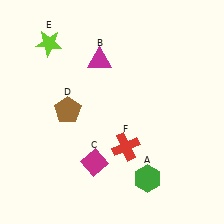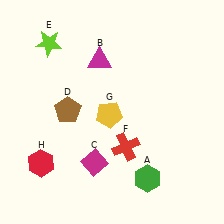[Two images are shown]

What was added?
A yellow pentagon (G), a red hexagon (H) were added in Image 2.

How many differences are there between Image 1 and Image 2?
There are 2 differences between the two images.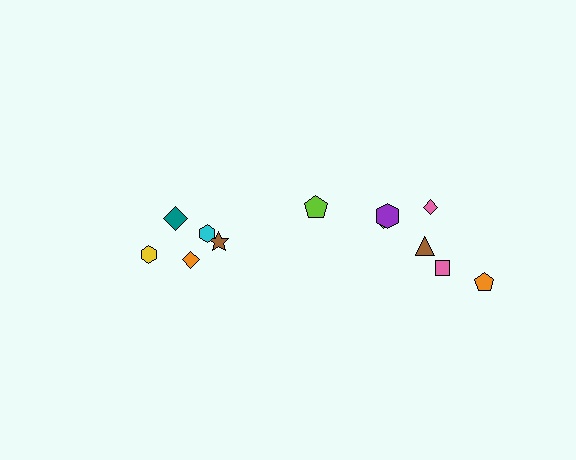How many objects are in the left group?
There are 5 objects.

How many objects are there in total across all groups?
There are 12 objects.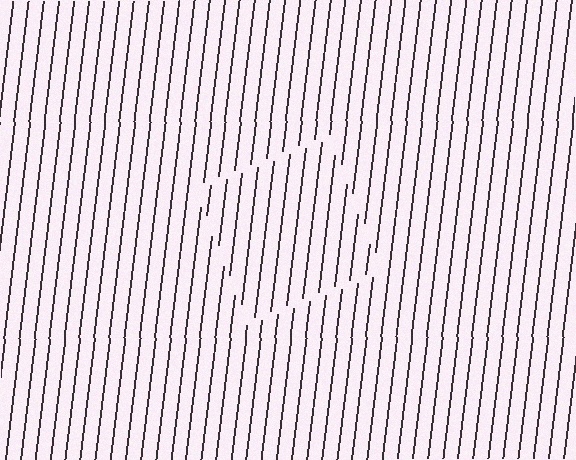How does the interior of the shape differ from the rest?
The interior of the shape contains the same grating, shifted by half a period — the contour is defined by the phase discontinuity where line-ends from the inner and outer gratings abut.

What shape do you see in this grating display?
An illusory square. The interior of the shape contains the same grating, shifted by half a period — the contour is defined by the phase discontinuity where line-ends from the inner and outer gratings abut.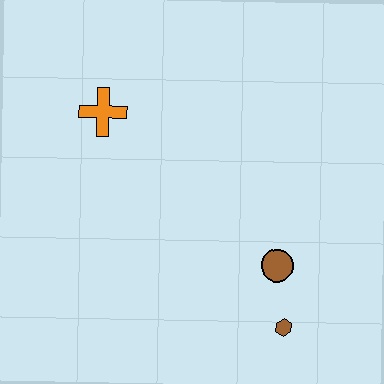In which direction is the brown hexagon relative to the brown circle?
The brown hexagon is below the brown circle.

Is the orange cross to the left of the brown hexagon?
Yes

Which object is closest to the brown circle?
The brown hexagon is closest to the brown circle.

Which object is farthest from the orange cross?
The brown hexagon is farthest from the orange cross.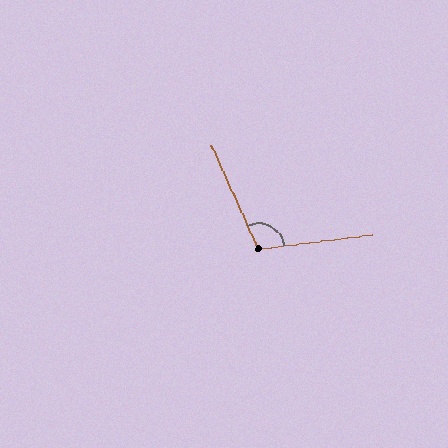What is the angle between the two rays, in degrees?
Approximately 107 degrees.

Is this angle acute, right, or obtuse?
It is obtuse.